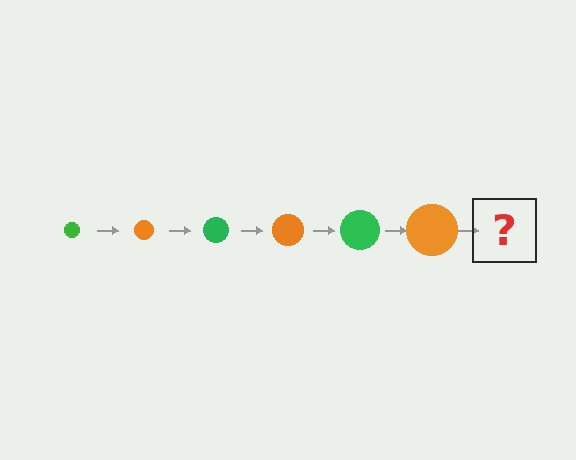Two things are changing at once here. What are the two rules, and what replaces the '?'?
The two rules are that the circle grows larger each step and the color cycles through green and orange. The '?' should be a green circle, larger than the previous one.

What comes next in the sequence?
The next element should be a green circle, larger than the previous one.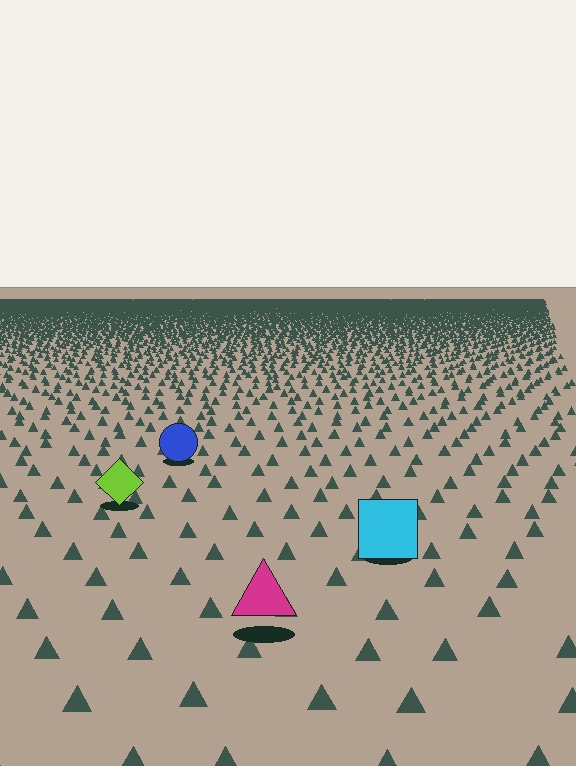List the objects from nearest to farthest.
From nearest to farthest: the magenta triangle, the cyan square, the lime diamond, the blue circle.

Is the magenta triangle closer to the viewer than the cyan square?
Yes. The magenta triangle is closer — you can tell from the texture gradient: the ground texture is coarser near it.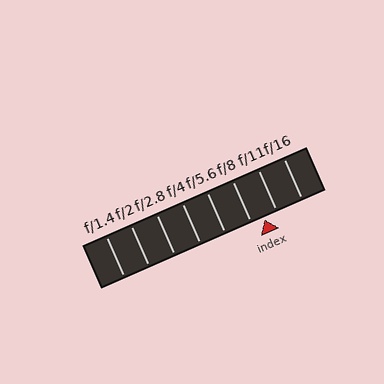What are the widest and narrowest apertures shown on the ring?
The widest aperture shown is f/1.4 and the narrowest is f/16.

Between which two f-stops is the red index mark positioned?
The index mark is between f/8 and f/11.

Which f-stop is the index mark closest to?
The index mark is closest to f/8.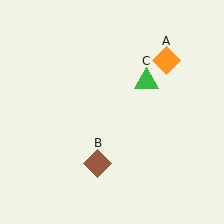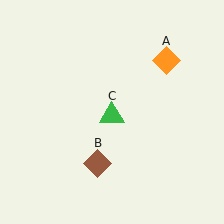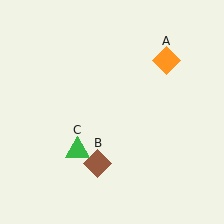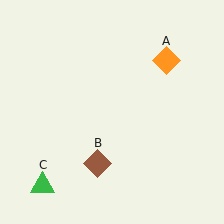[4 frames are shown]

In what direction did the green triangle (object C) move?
The green triangle (object C) moved down and to the left.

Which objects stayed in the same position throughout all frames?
Orange diamond (object A) and brown diamond (object B) remained stationary.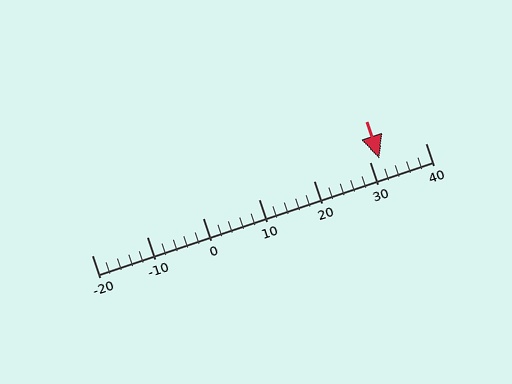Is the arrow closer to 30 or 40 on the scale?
The arrow is closer to 30.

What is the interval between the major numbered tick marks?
The major tick marks are spaced 10 units apart.